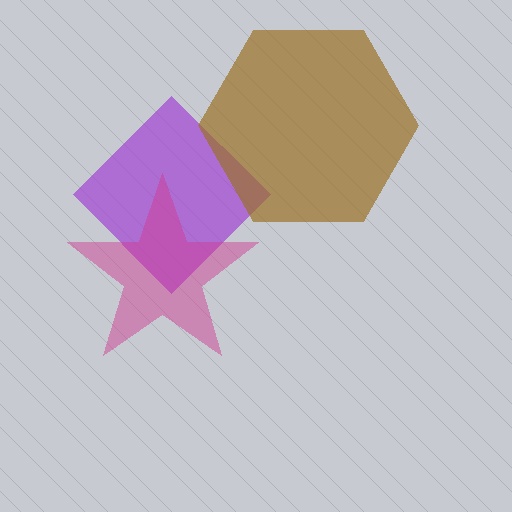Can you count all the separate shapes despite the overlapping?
Yes, there are 3 separate shapes.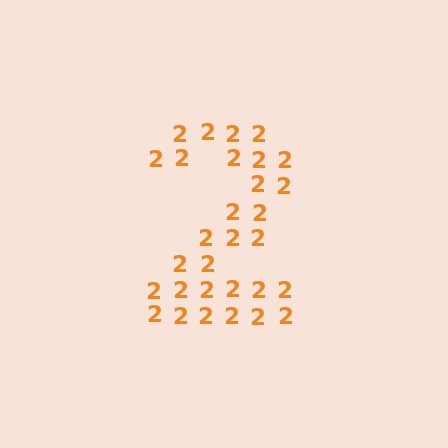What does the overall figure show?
The overall figure shows the digit 2.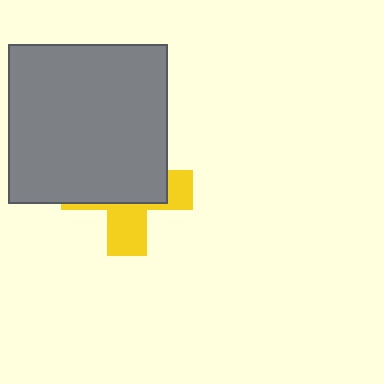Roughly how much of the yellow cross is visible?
A small part of it is visible (roughly 39%).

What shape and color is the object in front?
The object in front is a gray square.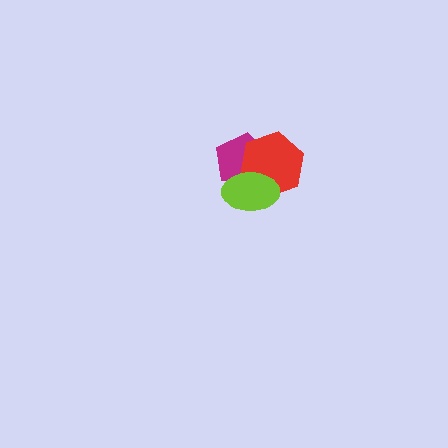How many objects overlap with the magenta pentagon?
2 objects overlap with the magenta pentagon.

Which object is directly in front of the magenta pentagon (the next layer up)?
The red hexagon is directly in front of the magenta pentagon.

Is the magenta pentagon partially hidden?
Yes, it is partially covered by another shape.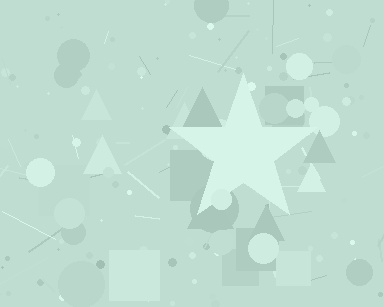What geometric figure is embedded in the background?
A star is embedded in the background.